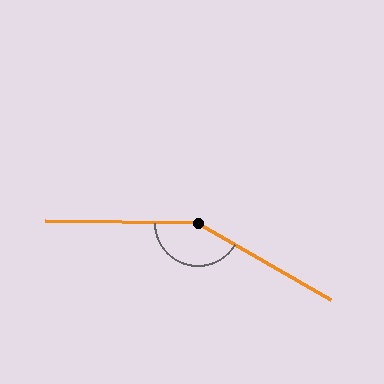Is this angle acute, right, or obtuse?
It is obtuse.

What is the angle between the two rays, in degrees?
Approximately 150 degrees.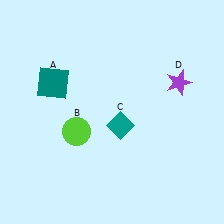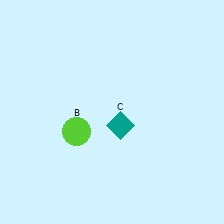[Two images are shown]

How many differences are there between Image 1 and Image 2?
There are 2 differences between the two images.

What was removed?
The teal square (A), the purple star (D) were removed in Image 2.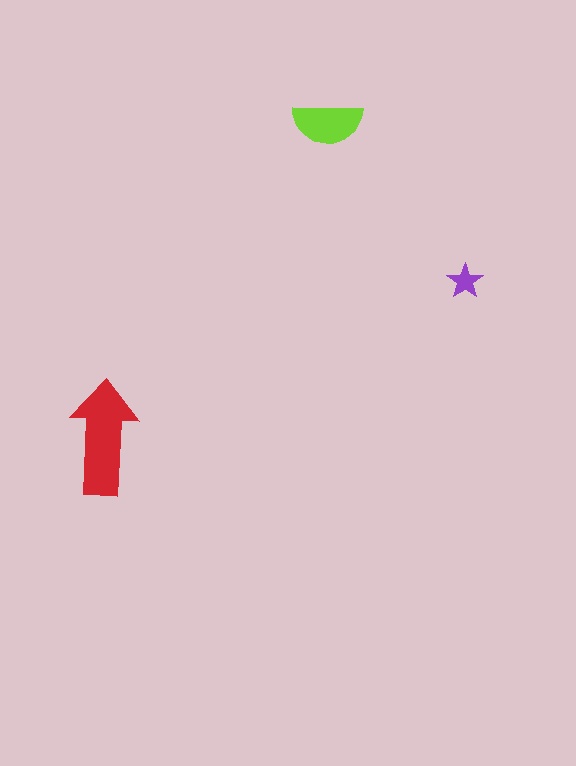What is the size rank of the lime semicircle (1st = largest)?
2nd.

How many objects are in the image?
There are 3 objects in the image.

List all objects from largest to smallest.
The red arrow, the lime semicircle, the purple star.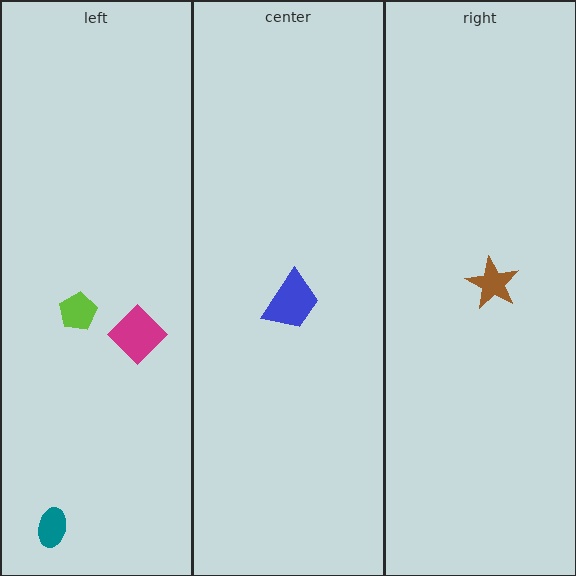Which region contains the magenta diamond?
The left region.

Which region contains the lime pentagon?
The left region.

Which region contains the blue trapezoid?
The center region.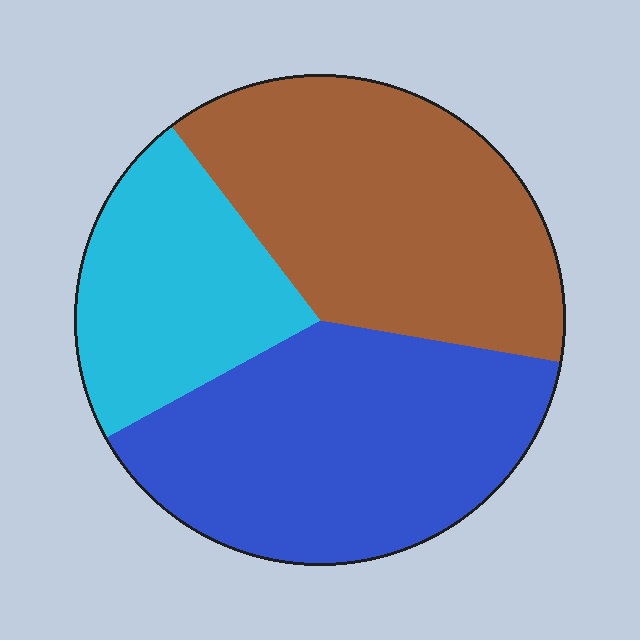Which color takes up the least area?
Cyan, at roughly 25%.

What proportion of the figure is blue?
Blue takes up about two fifths (2/5) of the figure.